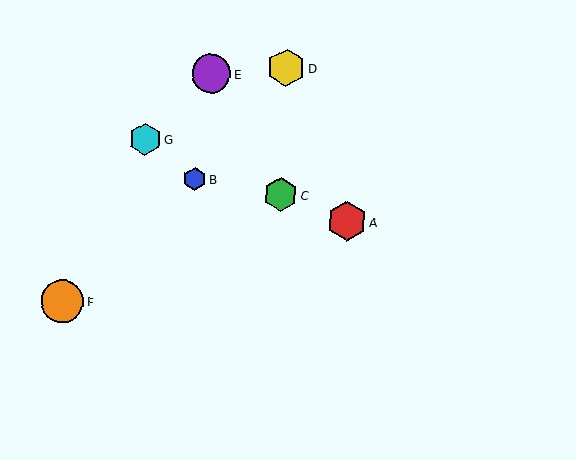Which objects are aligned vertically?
Objects C, D are aligned vertically.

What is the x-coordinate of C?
Object C is at x≈281.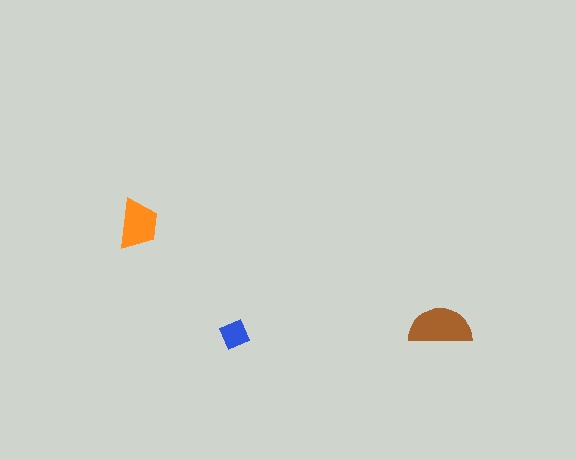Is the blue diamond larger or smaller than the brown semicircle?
Smaller.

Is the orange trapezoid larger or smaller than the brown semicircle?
Smaller.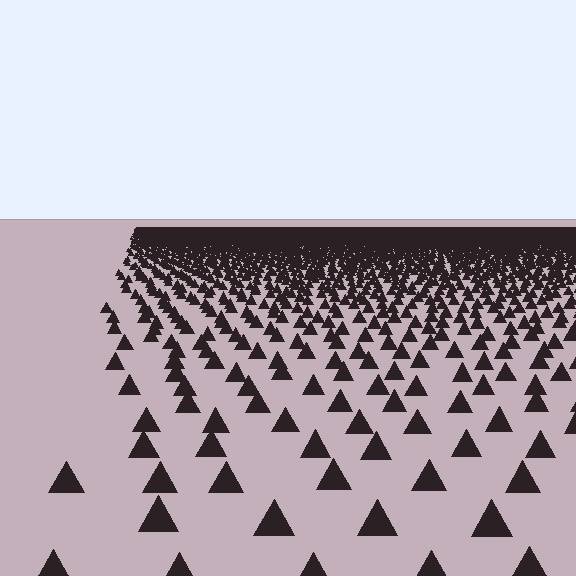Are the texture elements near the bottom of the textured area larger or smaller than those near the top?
Larger. Near the bottom, elements are closer to the viewer and appear at a bigger on-screen size.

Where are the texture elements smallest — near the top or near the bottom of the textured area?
Near the top.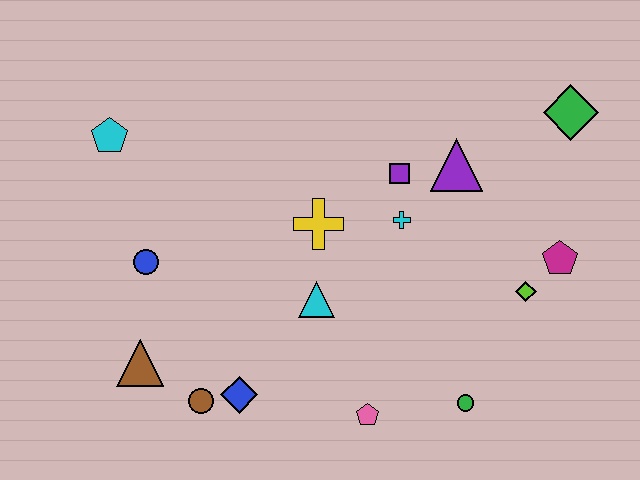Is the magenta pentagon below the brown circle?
No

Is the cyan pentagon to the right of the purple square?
No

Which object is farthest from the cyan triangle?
The green diamond is farthest from the cyan triangle.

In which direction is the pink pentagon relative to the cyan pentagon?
The pink pentagon is below the cyan pentagon.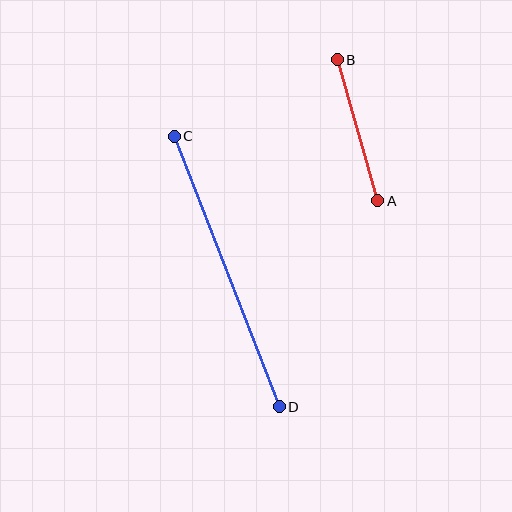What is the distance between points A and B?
The distance is approximately 147 pixels.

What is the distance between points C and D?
The distance is approximately 290 pixels.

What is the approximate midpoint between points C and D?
The midpoint is at approximately (227, 271) pixels.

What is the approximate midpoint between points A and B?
The midpoint is at approximately (358, 130) pixels.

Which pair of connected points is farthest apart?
Points C and D are farthest apart.